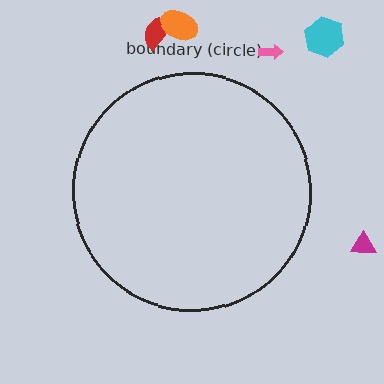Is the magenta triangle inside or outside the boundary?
Outside.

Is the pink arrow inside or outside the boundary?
Outside.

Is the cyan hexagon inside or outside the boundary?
Outside.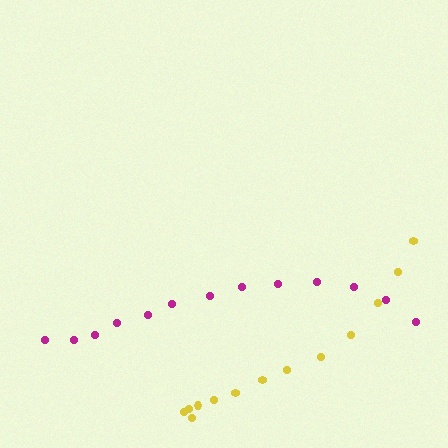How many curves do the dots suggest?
There are 2 distinct paths.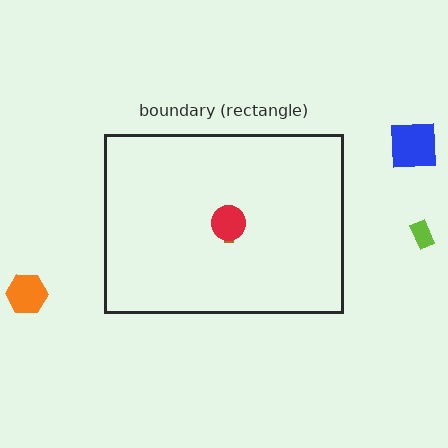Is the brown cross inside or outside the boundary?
Inside.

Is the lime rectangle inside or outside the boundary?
Outside.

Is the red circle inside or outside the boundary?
Inside.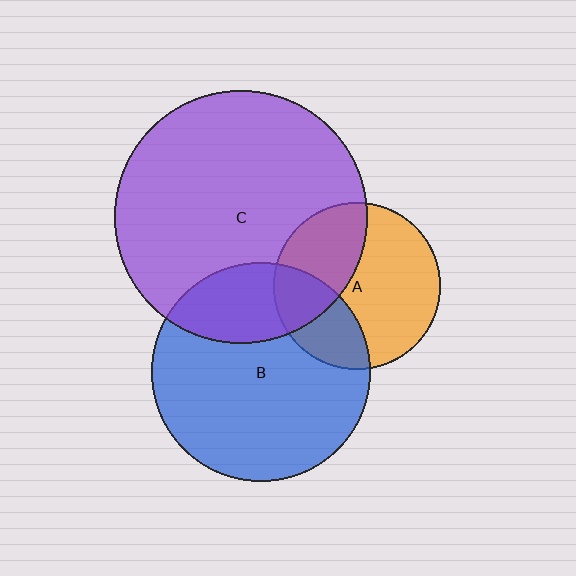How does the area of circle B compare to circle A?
Approximately 1.7 times.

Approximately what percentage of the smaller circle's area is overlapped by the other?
Approximately 25%.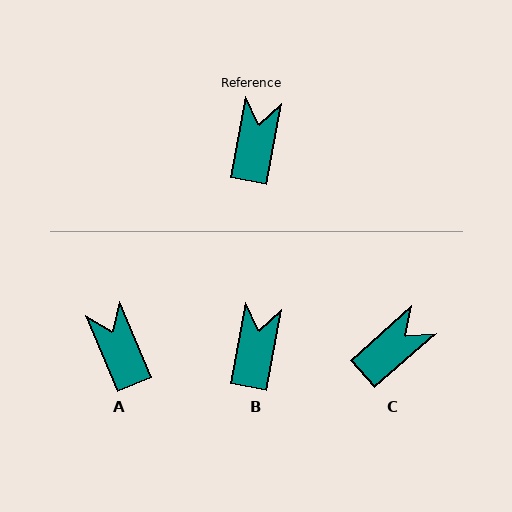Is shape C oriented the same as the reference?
No, it is off by about 38 degrees.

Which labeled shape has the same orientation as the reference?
B.